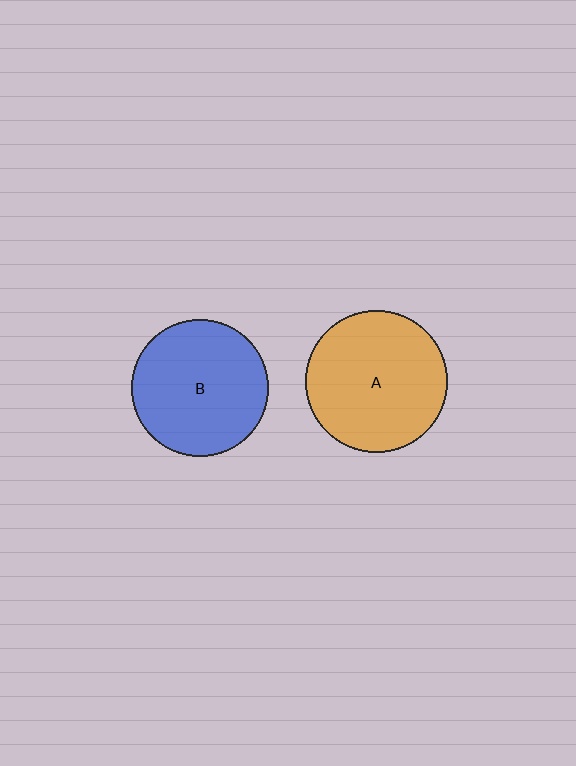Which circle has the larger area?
Circle A (orange).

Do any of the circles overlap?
No, none of the circles overlap.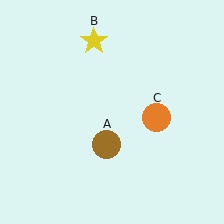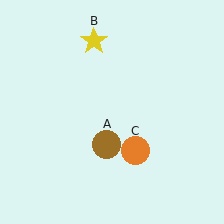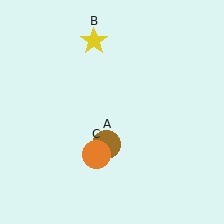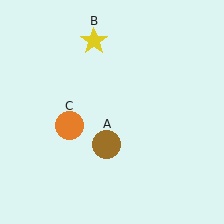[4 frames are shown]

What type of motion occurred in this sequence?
The orange circle (object C) rotated clockwise around the center of the scene.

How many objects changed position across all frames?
1 object changed position: orange circle (object C).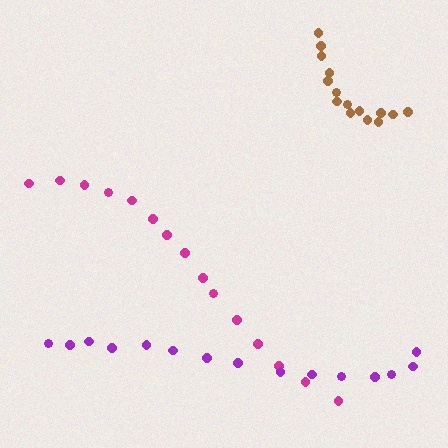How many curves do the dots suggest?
There are 3 distinct paths.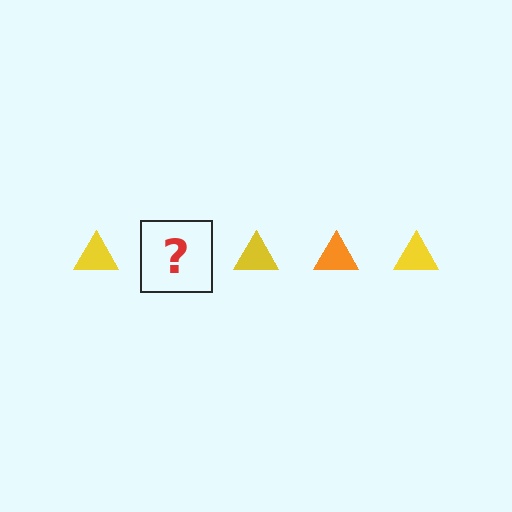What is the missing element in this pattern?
The missing element is an orange triangle.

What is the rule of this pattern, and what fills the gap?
The rule is that the pattern cycles through yellow, orange triangles. The gap should be filled with an orange triangle.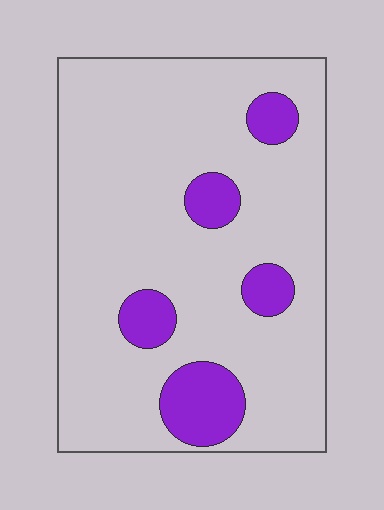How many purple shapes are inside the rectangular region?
5.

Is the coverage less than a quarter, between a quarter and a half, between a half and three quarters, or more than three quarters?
Less than a quarter.